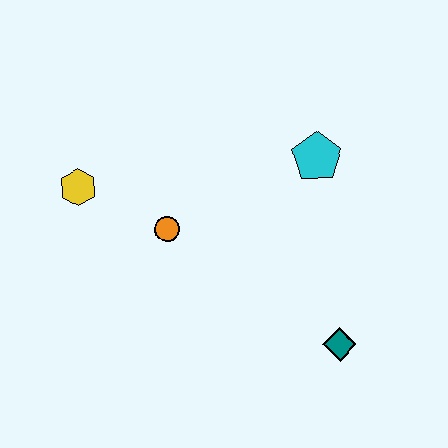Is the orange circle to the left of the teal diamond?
Yes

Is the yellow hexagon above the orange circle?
Yes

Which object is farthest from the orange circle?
The teal diamond is farthest from the orange circle.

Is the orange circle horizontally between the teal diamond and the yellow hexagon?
Yes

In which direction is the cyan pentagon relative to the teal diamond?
The cyan pentagon is above the teal diamond.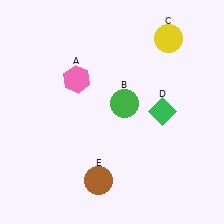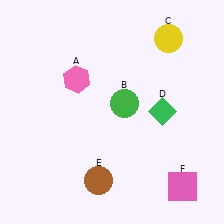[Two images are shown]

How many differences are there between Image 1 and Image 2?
There is 1 difference between the two images.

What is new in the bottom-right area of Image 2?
A pink square (F) was added in the bottom-right area of Image 2.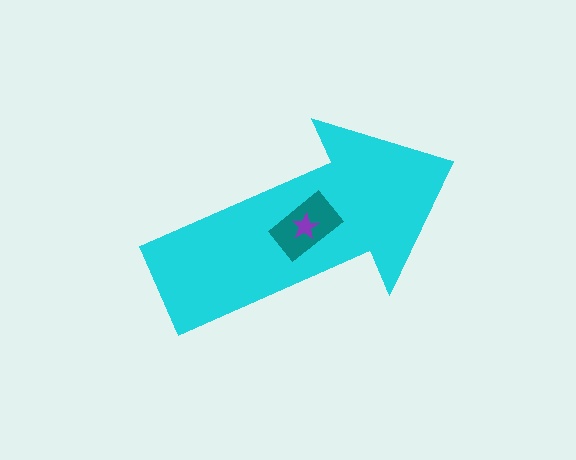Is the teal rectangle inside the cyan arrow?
Yes.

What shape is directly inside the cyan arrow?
The teal rectangle.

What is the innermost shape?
The purple star.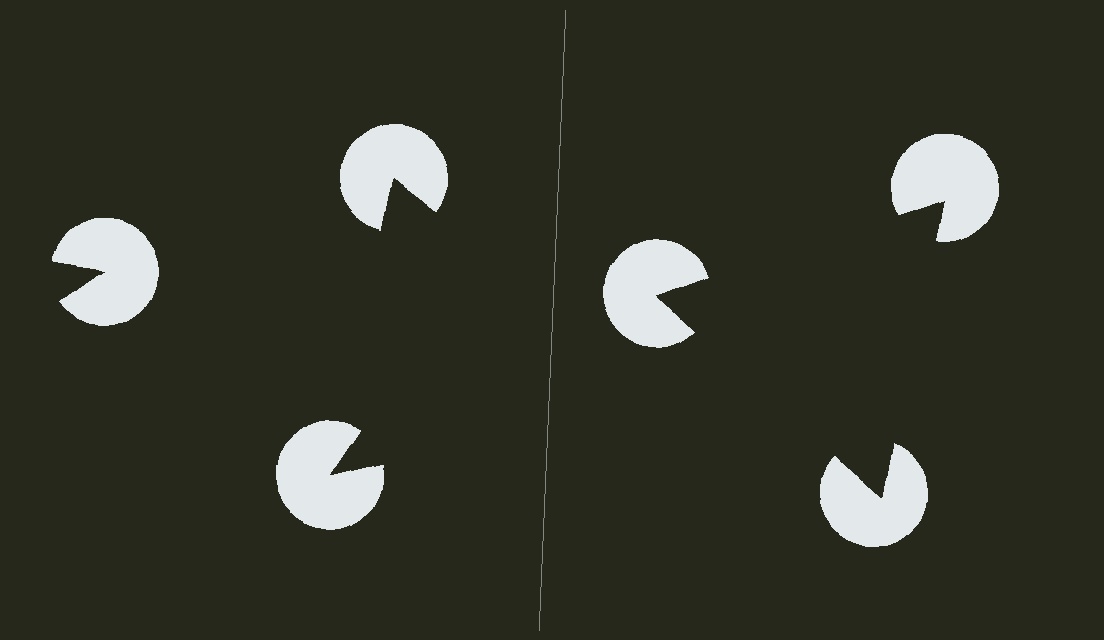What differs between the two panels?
The pac-man discs are positioned identically on both sides; only the wedge orientations differ. On the right they align to a triangle; on the left they are misaligned.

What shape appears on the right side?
An illusory triangle.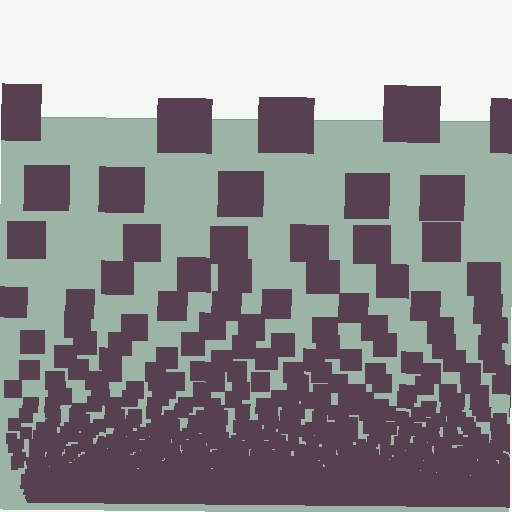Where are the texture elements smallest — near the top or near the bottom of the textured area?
Near the bottom.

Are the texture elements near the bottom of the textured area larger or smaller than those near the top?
Smaller. The gradient is inverted — elements near the bottom are smaller and denser.